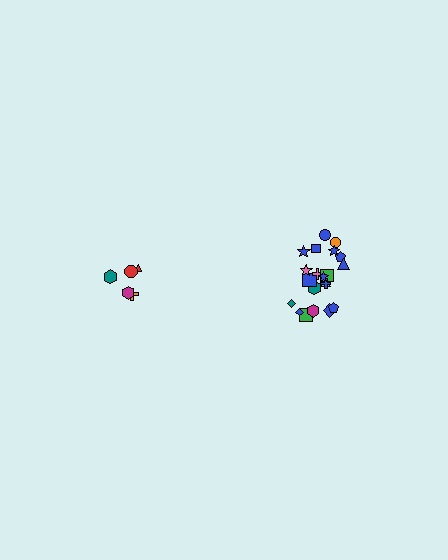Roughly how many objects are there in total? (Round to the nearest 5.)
Roughly 25 objects in total.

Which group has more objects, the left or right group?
The right group.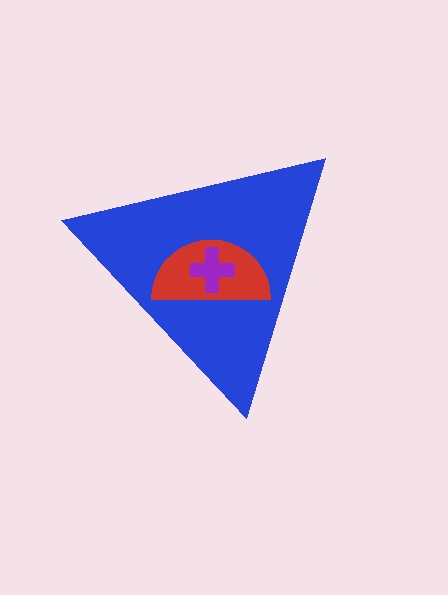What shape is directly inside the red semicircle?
The purple cross.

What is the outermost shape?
The blue triangle.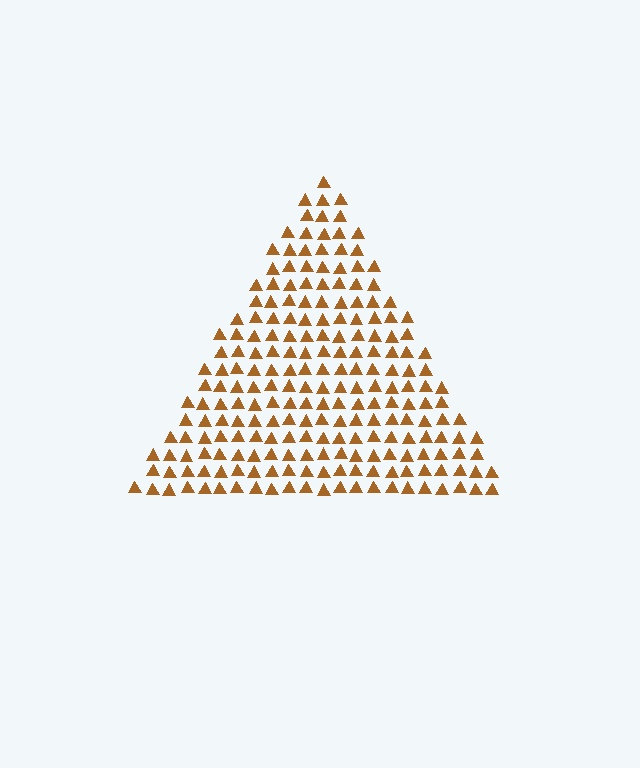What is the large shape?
The large shape is a triangle.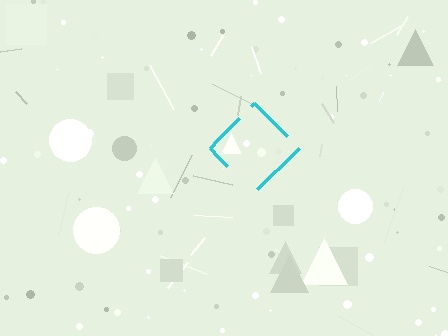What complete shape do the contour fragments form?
The contour fragments form a diamond.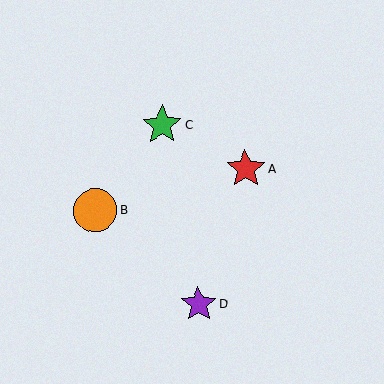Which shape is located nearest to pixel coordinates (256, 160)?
The red star (labeled A) at (245, 169) is nearest to that location.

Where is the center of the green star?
The center of the green star is at (162, 125).